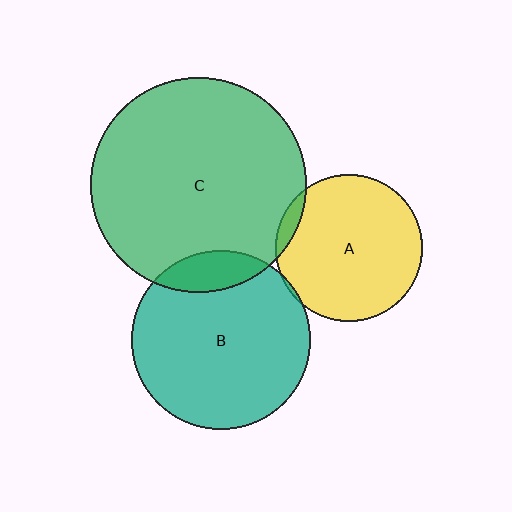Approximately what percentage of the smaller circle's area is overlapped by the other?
Approximately 15%.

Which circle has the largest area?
Circle C (green).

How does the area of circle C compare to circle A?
Approximately 2.2 times.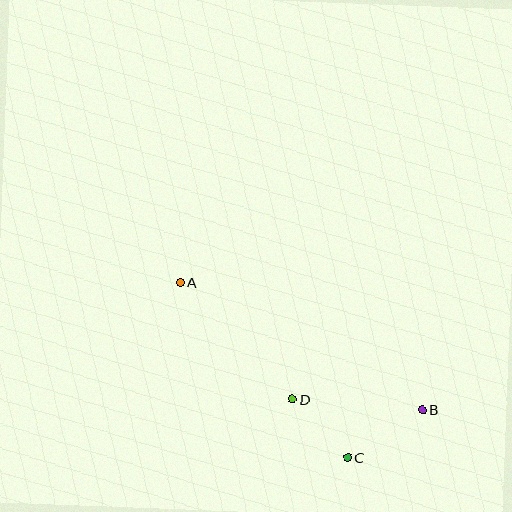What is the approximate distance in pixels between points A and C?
The distance between A and C is approximately 242 pixels.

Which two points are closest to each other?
Points C and D are closest to each other.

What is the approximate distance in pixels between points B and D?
The distance between B and D is approximately 130 pixels.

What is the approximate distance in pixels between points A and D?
The distance between A and D is approximately 162 pixels.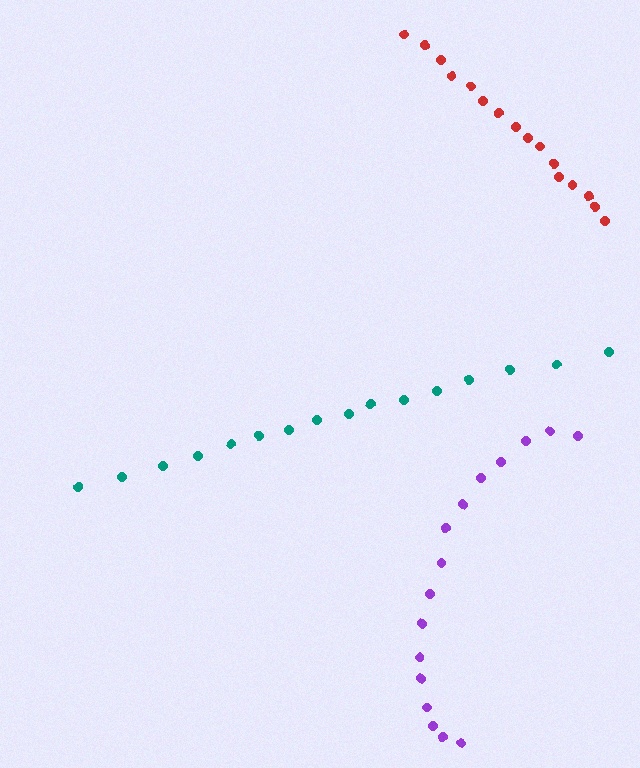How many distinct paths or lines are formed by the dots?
There are 3 distinct paths.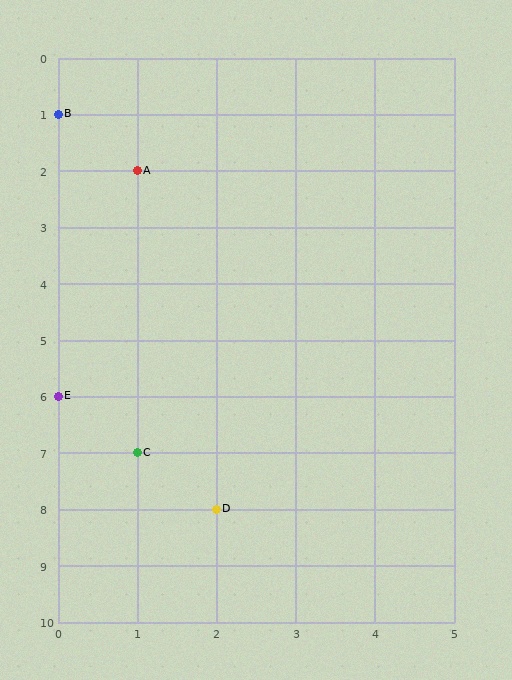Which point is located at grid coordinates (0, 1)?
Point B is at (0, 1).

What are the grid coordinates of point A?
Point A is at grid coordinates (1, 2).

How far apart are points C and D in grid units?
Points C and D are 1 column and 1 row apart (about 1.4 grid units diagonally).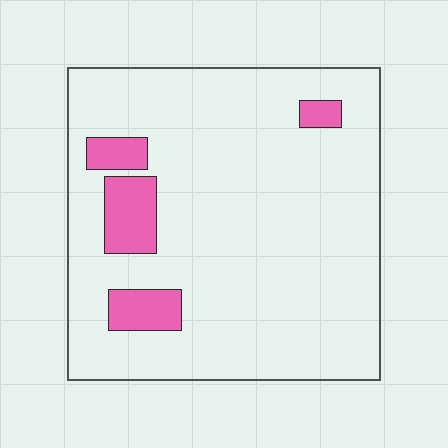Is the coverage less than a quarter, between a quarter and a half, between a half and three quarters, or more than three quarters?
Less than a quarter.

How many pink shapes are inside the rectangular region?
4.